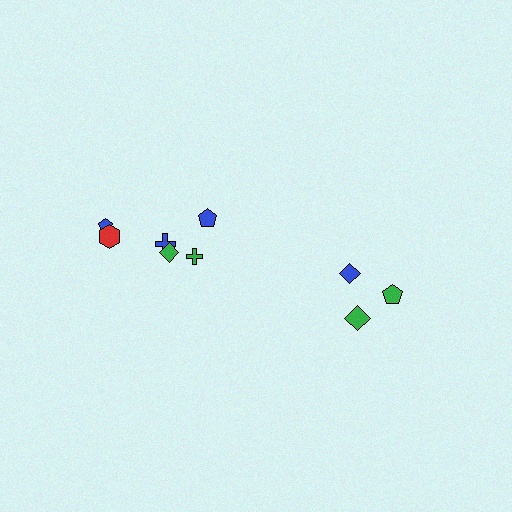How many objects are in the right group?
There are 3 objects.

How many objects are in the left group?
There are 6 objects.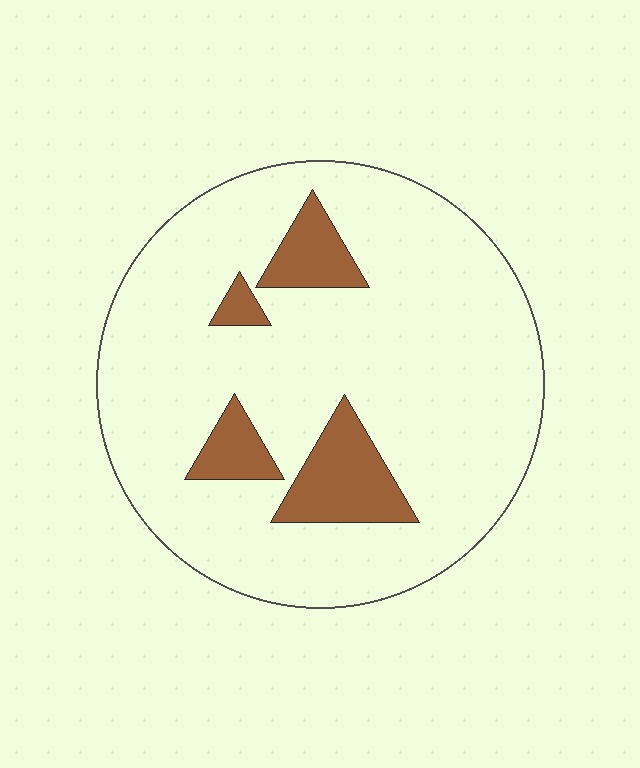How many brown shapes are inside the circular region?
4.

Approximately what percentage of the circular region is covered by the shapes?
Approximately 15%.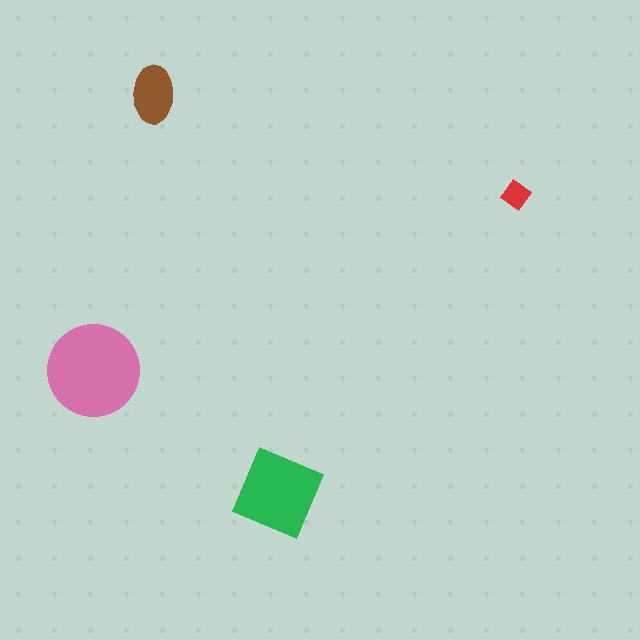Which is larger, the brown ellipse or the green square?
The green square.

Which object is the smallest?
The red diamond.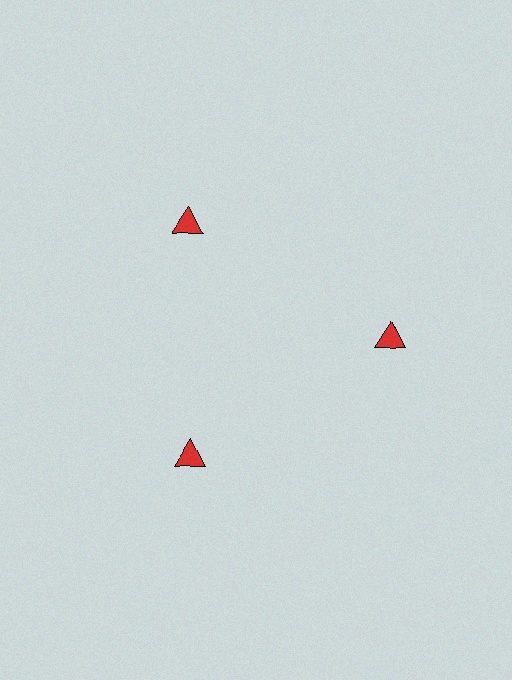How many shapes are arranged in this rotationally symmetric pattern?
There are 3 shapes, arranged in 3 groups of 1.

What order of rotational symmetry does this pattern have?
This pattern has 3-fold rotational symmetry.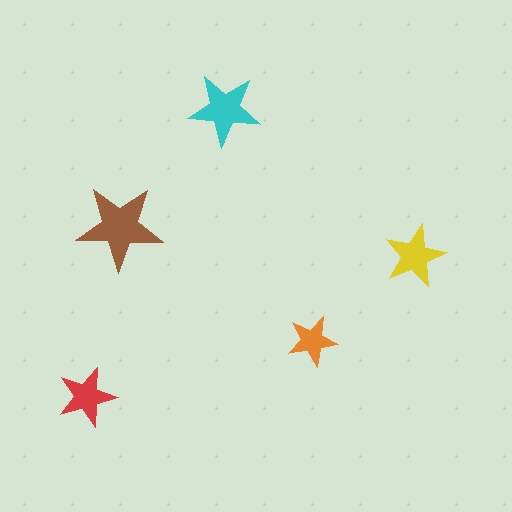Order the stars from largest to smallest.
the brown one, the cyan one, the yellow one, the red one, the orange one.